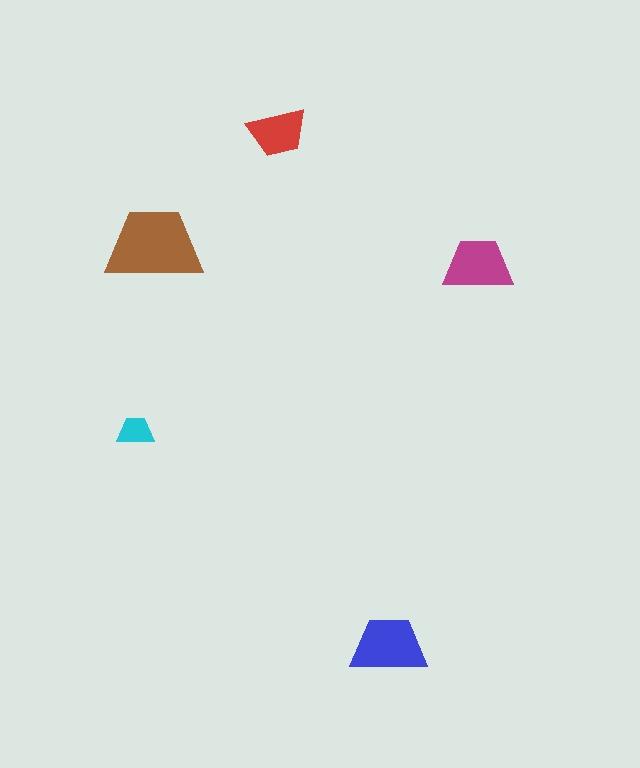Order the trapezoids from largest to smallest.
the brown one, the blue one, the magenta one, the red one, the cyan one.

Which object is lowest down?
The blue trapezoid is bottommost.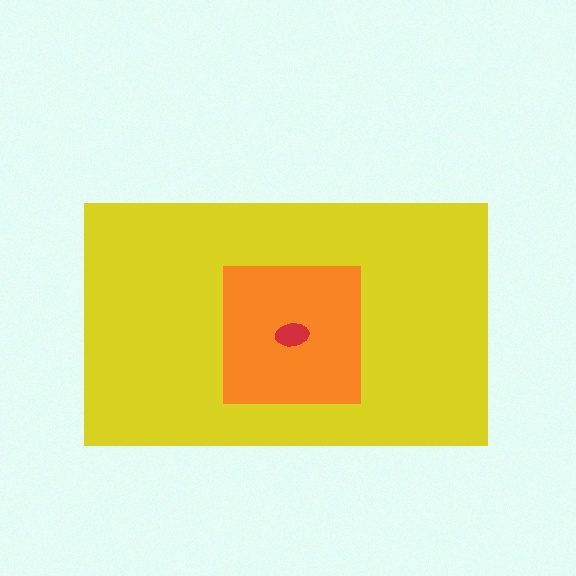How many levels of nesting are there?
3.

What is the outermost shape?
The yellow rectangle.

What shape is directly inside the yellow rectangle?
The orange square.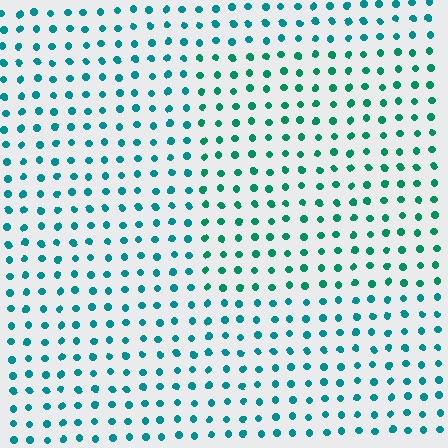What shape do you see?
I see a rectangle.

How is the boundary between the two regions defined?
The boundary is defined purely by a slight shift in hue (about 23 degrees). Spacing, size, and orientation are identical on both sides.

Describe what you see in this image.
The image is filled with small teal elements in a uniform arrangement. A rectangle-shaped region is visible where the elements are tinted to a slightly different hue, forming a subtle color boundary.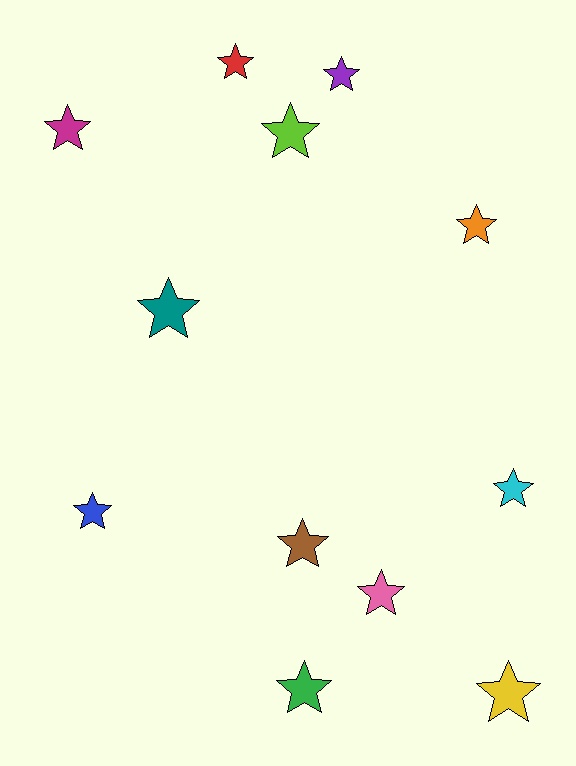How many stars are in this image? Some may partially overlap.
There are 12 stars.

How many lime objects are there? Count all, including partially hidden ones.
There is 1 lime object.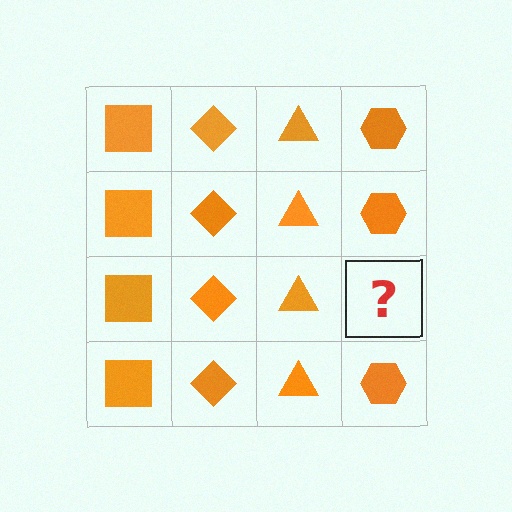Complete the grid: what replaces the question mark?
The question mark should be replaced with an orange hexagon.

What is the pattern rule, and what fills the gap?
The rule is that each column has a consistent shape. The gap should be filled with an orange hexagon.